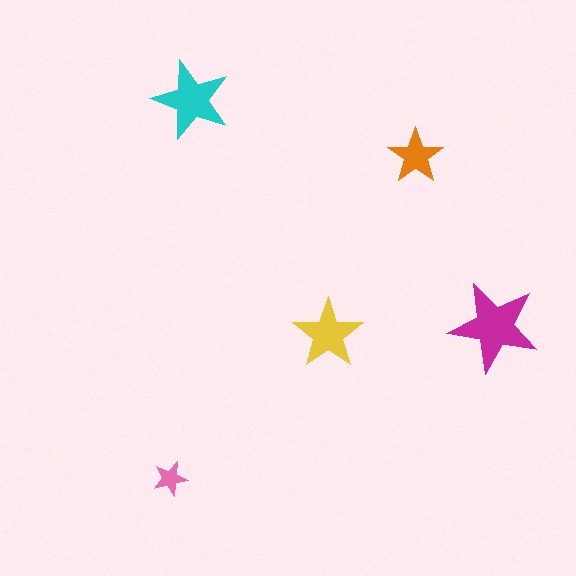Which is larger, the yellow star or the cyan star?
The cyan one.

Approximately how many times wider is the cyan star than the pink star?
About 2.5 times wider.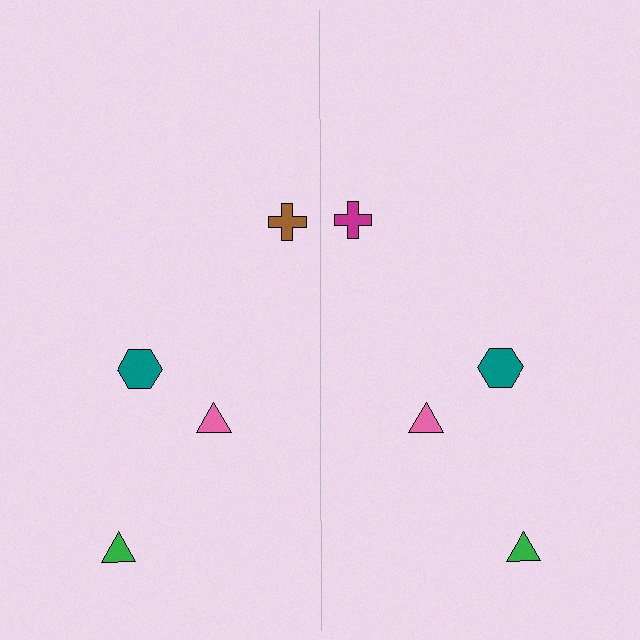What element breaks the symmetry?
The magenta cross on the right side breaks the symmetry — its mirror counterpart is brown.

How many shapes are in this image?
There are 8 shapes in this image.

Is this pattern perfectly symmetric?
No, the pattern is not perfectly symmetric. The magenta cross on the right side breaks the symmetry — its mirror counterpart is brown.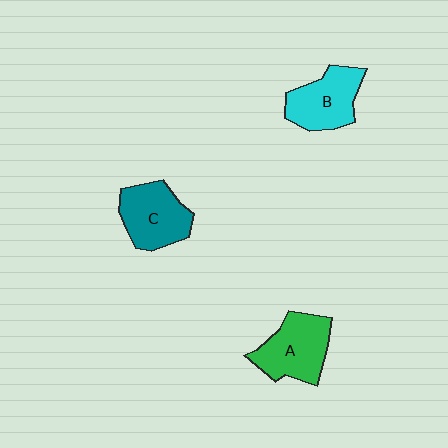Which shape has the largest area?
Shape A (green).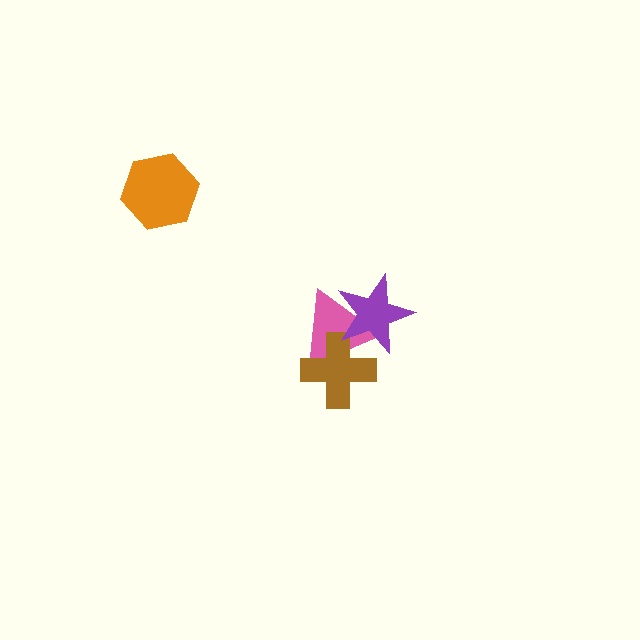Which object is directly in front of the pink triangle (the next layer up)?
The brown cross is directly in front of the pink triangle.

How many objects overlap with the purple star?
2 objects overlap with the purple star.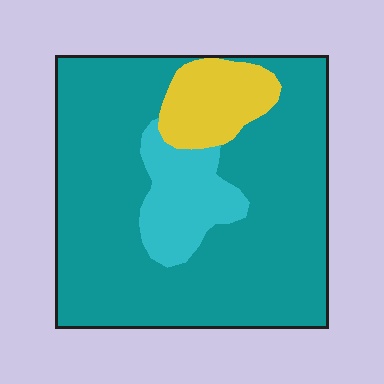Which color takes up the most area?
Teal, at roughly 75%.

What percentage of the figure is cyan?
Cyan takes up about one eighth (1/8) of the figure.